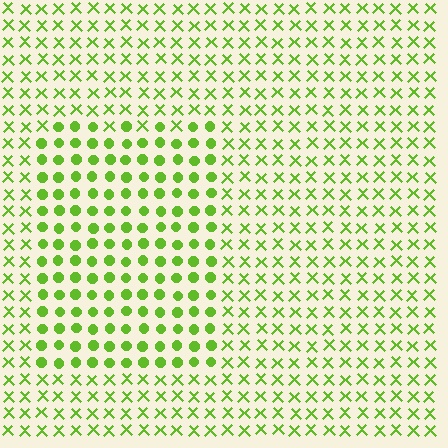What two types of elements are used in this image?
The image uses circles inside the rectangle region and X marks outside it.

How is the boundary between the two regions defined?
The boundary is defined by a change in element shape: circles inside vs. X marks outside. All elements share the same color and spacing.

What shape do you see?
I see a rectangle.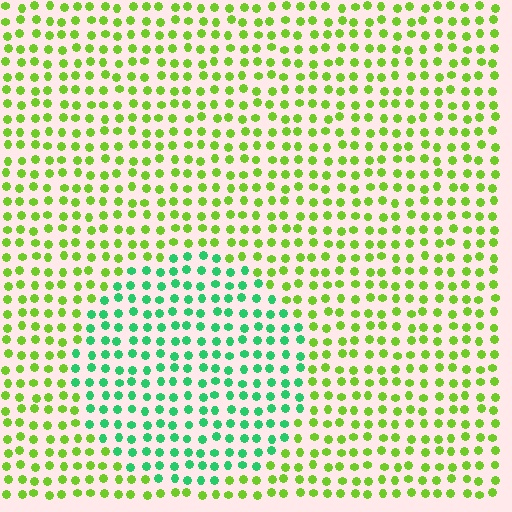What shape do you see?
I see a circle.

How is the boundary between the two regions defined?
The boundary is defined purely by a slight shift in hue (about 51 degrees). Spacing, size, and orientation are identical on both sides.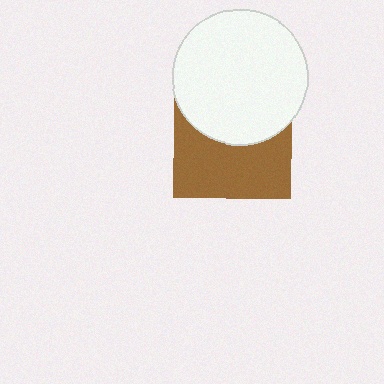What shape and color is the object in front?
The object in front is a white circle.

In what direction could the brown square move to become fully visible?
The brown square could move down. That would shift it out from behind the white circle entirely.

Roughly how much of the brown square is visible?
About half of it is visible (roughly 53%).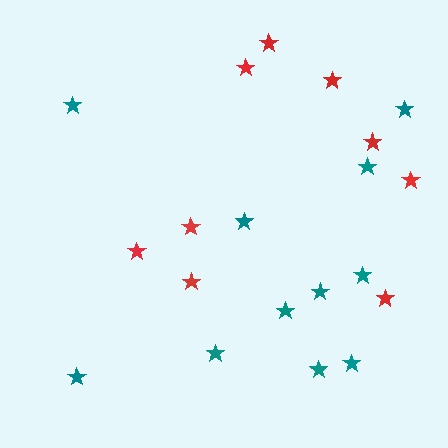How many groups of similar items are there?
There are 2 groups: one group of red stars (9) and one group of teal stars (11).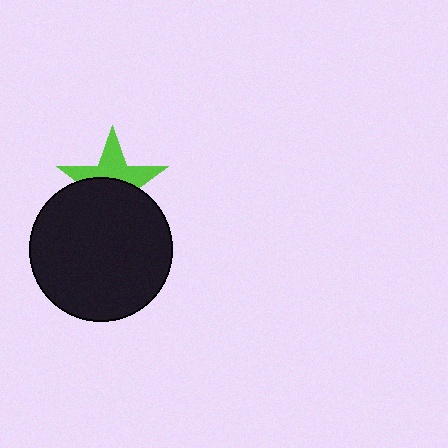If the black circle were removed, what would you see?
You would see the complete lime star.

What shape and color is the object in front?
The object in front is a black circle.